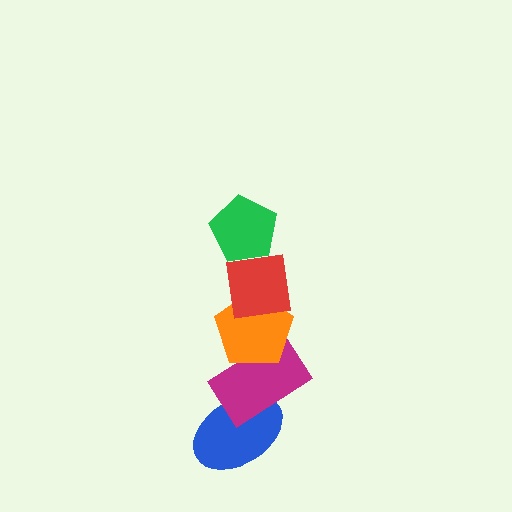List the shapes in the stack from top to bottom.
From top to bottom: the green pentagon, the red square, the orange pentagon, the magenta rectangle, the blue ellipse.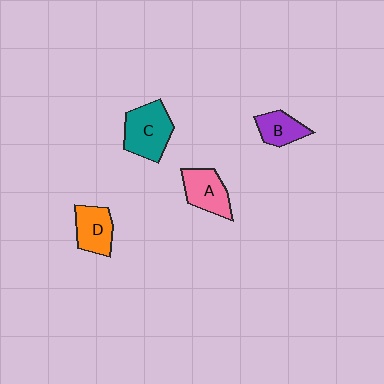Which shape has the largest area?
Shape C (teal).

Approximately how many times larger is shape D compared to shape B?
Approximately 1.2 times.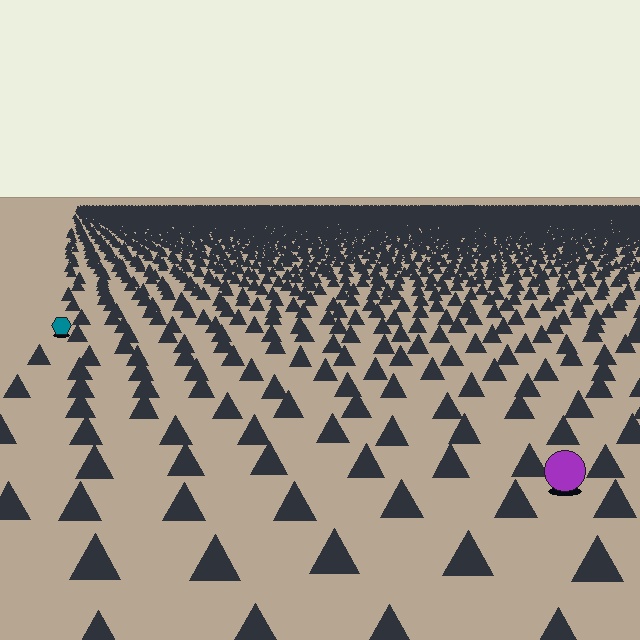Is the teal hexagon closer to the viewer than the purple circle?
No. The purple circle is closer — you can tell from the texture gradient: the ground texture is coarser near it.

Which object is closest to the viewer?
The purple circle is closest. The texture marks near it are larger and more spread out.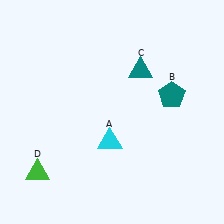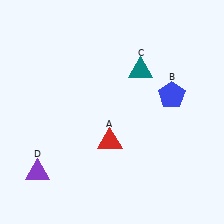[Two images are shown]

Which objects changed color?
A changed from cyan to red. B changed from teal to blue. D changed from green to purple.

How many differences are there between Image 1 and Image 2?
There are 3 differences between the two images.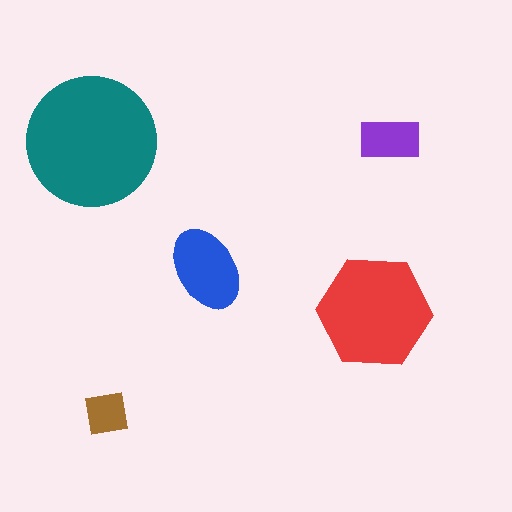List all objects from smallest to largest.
The brown square, the purple rectangle, the blue ellipse, the red hexagon, the teal circle.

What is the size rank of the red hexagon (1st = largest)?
2nd.